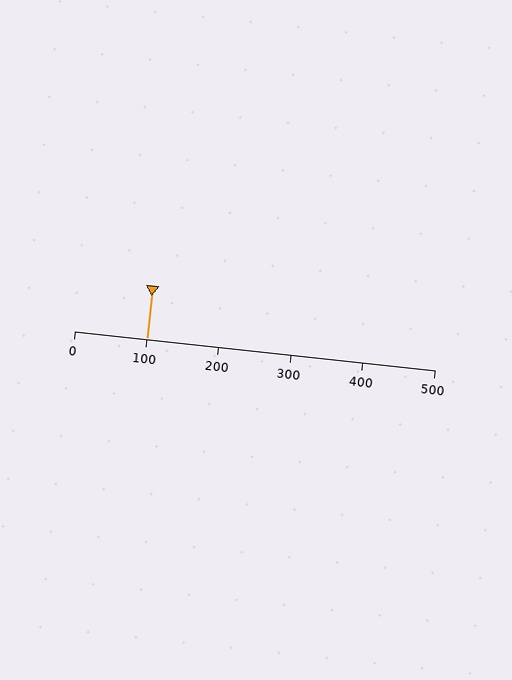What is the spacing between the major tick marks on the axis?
The major ticks are spaced 100 apart.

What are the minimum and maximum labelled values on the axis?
The axis runs from 0 to 500.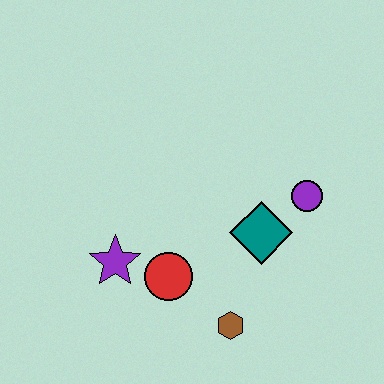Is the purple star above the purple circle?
No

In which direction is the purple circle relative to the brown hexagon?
The purple circle is above the brown hexagon.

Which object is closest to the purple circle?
The teal diamond is closest to the purple circle.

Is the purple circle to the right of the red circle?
Yes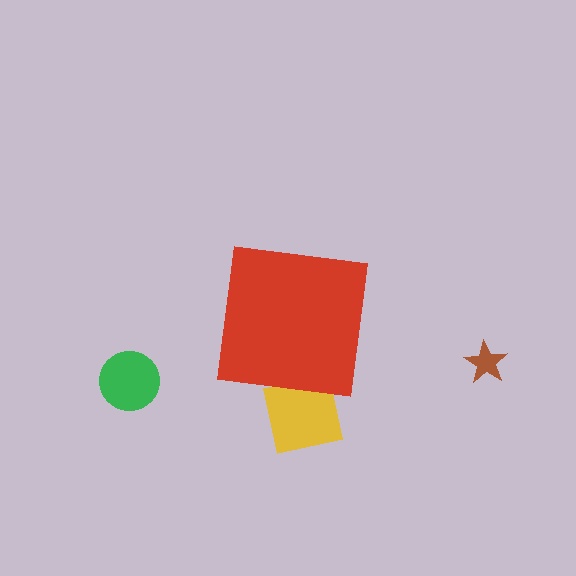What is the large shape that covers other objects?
A red square.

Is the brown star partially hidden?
No, the brown star is fully visible.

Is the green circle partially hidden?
No, the green circle is fully visible.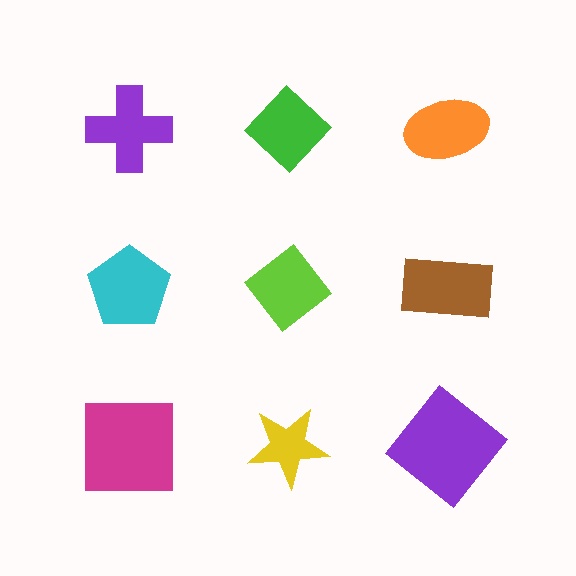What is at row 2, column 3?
A brown rectangle.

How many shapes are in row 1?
3 shapes.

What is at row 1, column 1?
A purple cross.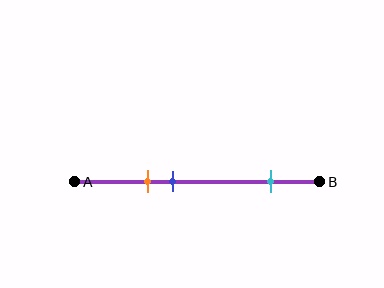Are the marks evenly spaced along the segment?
No, the marks are not evenly spaced.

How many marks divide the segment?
There are 3 marks dividing the segment.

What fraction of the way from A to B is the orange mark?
The orange mark is approximately 30% (0.3) of the way from A to B.